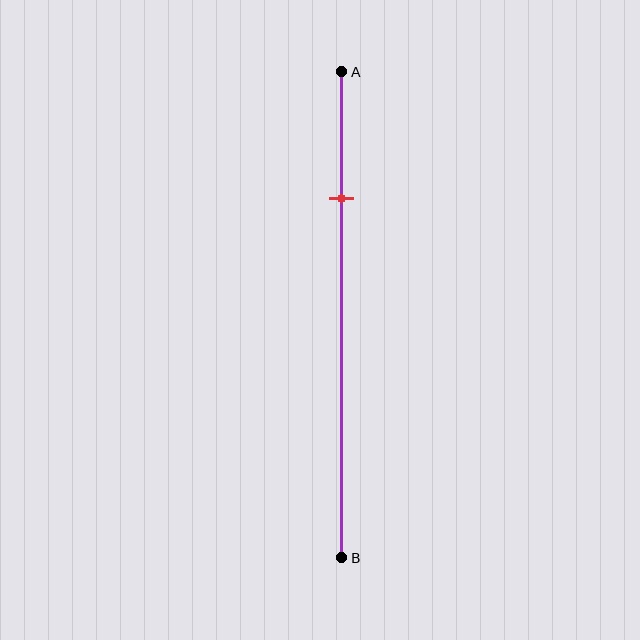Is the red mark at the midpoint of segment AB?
No, the mark is at about 25% from A, not at the 50% midpoint.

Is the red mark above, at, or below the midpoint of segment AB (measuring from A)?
The red mark is above the midpoint of segment AB.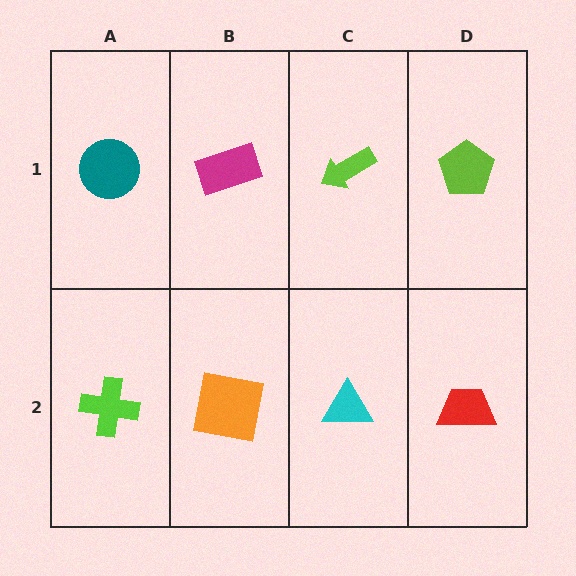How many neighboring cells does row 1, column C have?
3.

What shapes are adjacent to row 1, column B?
An orange square (row 2, column B), a teal circle (row 1, column A), a lime arrow (row 1, column C).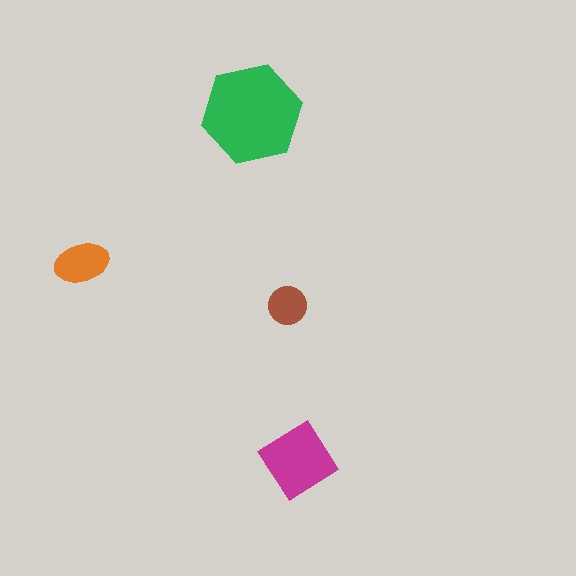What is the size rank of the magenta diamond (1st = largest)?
2nd.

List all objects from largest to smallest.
The green hexagon, the magenta diamond, the orange ellipse, the brown circle.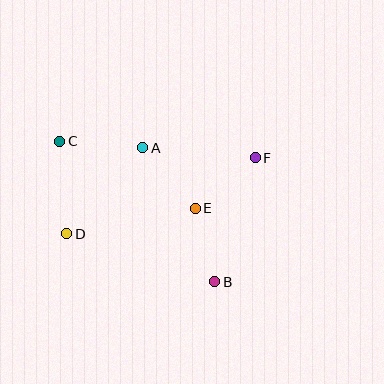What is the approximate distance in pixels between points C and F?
The distance between C and F is approximately 197 pixels.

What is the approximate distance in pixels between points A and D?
The distance between A and D is approximately 115 pixels.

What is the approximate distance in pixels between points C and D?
The distance between C and D is approximately 93 pixels.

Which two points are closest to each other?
Points B and E are closest to each other.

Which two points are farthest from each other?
Points B and C are farthest from each other.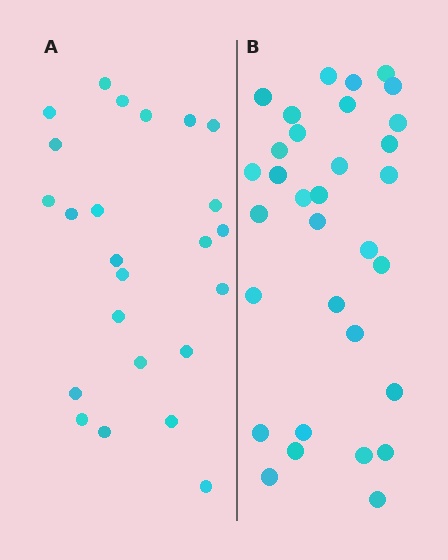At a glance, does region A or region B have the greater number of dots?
Region B (the right region) has more dots.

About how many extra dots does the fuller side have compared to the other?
Region B has roughly 8 or so more dots than region A.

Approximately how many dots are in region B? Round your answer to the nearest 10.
About 30 dots. (The exact count is 32, which rounds to 30.)